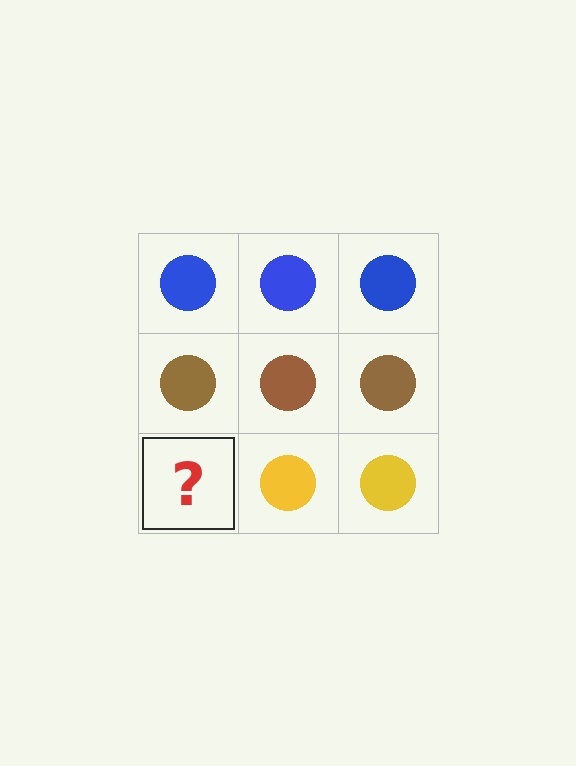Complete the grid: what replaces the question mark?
The question mark should be replaced with a yellow circle.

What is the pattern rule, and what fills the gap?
The rule is that each row has a consistent color. The gap should be filled with a yellow circle.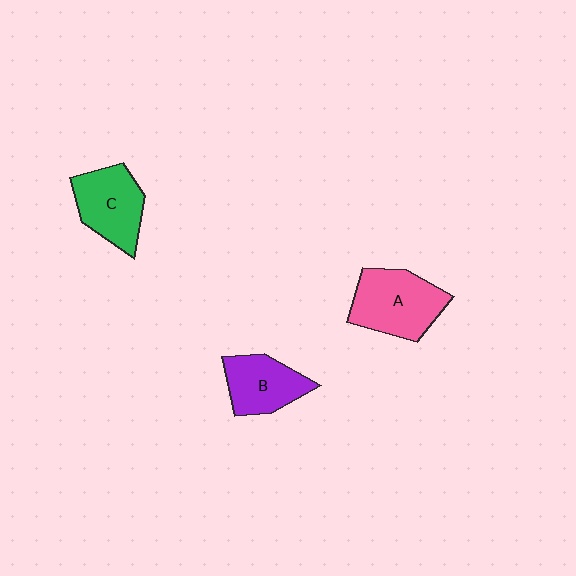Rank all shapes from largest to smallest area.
From largest to smallest: A (pink), C (green), B (purple).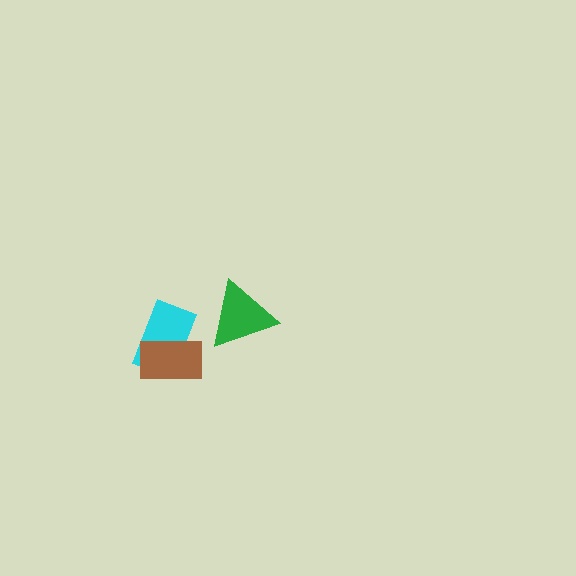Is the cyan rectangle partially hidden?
Yes, it is partially covered by another shape.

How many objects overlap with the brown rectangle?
1 object overlaps with the brown rectangle.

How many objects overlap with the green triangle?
0 objects overlap with the green triangle.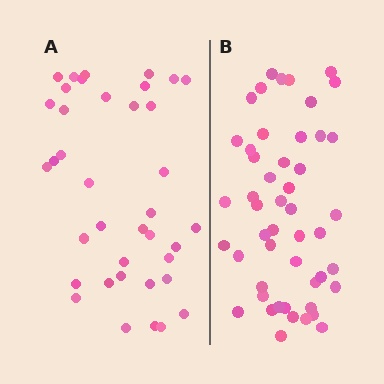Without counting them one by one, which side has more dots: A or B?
Region B (the right region) has more dots.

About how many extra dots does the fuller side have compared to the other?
Region B has roughly 12 or so more dots than region A.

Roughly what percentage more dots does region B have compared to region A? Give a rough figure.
About 30% more.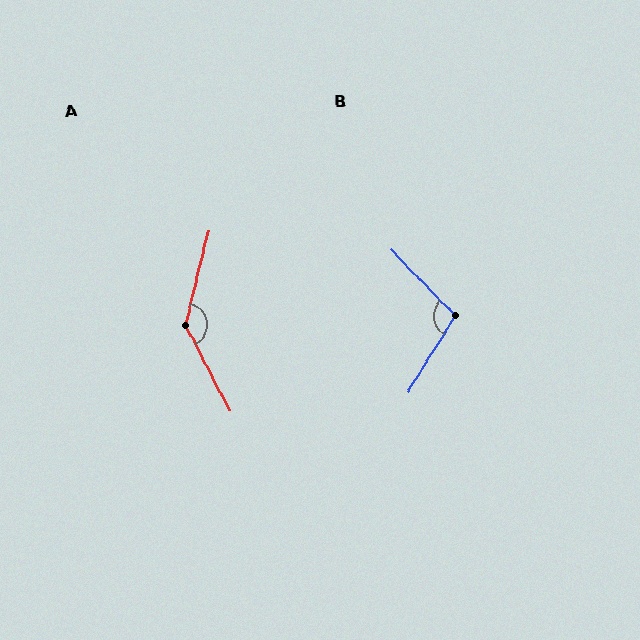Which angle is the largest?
A, at approximately 139 degrees.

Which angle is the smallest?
B, at approximately 104 degrees.